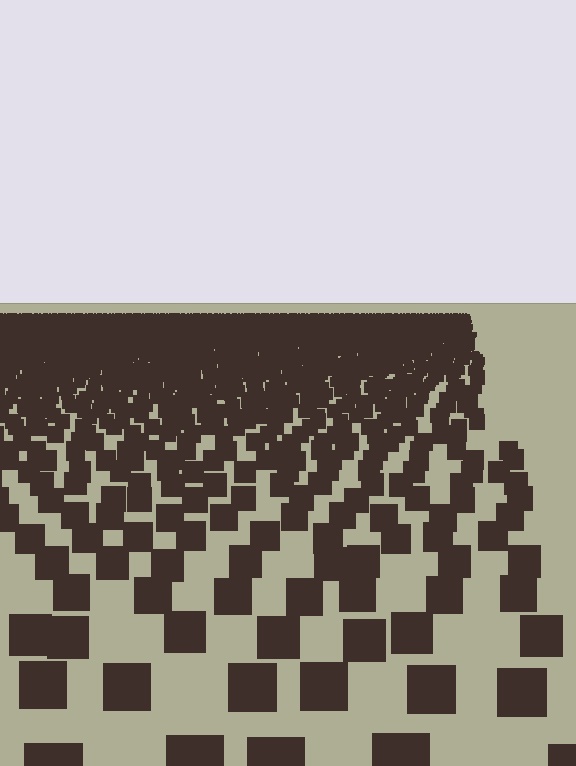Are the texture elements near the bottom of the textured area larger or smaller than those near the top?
Larger. Near the bottom, elements are closer to the viewer and appear at a bigger on-screen size.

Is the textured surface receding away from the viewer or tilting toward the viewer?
The surface is receding away from the viewer. Texture elements get smaller and denser toward the top.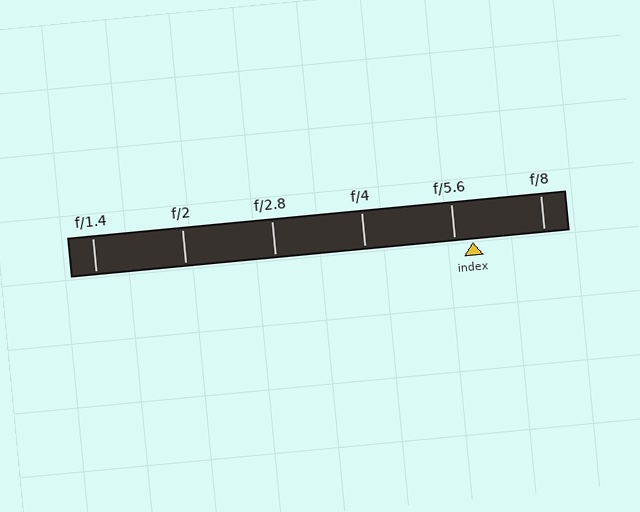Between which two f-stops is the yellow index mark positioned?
The index mark is between f/5.6 and f/8.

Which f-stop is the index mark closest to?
The index mark is closest to f/5.6.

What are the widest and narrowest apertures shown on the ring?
The widest aperture shown is f/1.4 and the narrowest is f/8.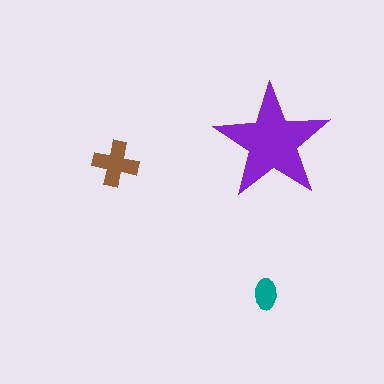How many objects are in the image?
There are 3 objects in the image.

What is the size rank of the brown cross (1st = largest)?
2nd.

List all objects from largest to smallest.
The purple star, the brown cross, the teal ellipse.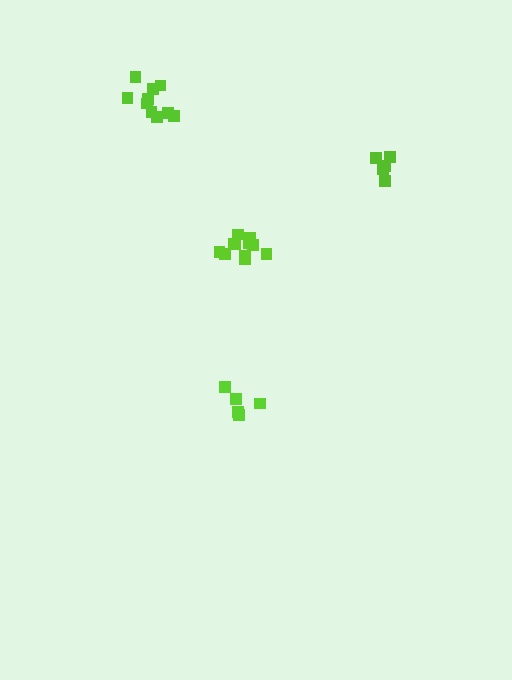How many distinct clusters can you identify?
There are 4 distinct clusters.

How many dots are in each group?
Group 1: 5 dots, Group 2: 5 dots, Group 3: 10 dots, Group 4: 11 dots (31 total).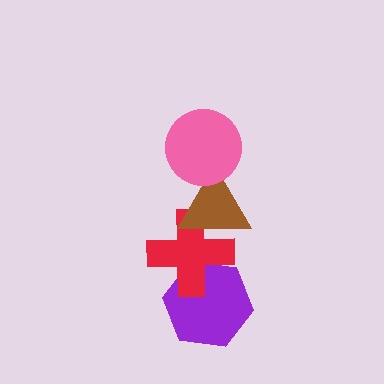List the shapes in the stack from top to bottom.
From top to bottom: the pink circle, the brown triangle, the red cross, the purple hexagon.